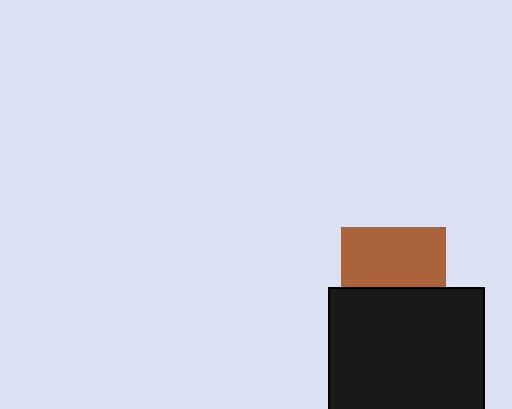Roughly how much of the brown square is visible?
About half of it is visible (roughly 58%).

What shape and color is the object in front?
The object in front is a black square.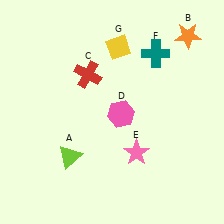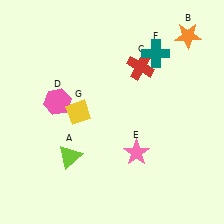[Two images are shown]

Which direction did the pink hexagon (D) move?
The pink hexagon (D) moved left.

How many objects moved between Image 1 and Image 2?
3 objects moved between the two images.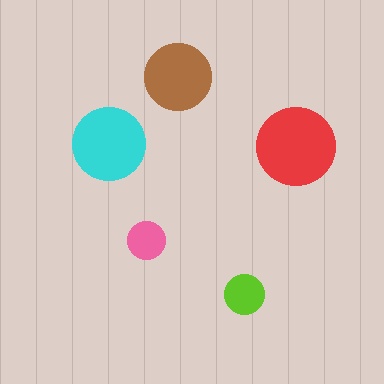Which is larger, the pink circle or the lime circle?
The lime one.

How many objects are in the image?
There are 5 objects in the image.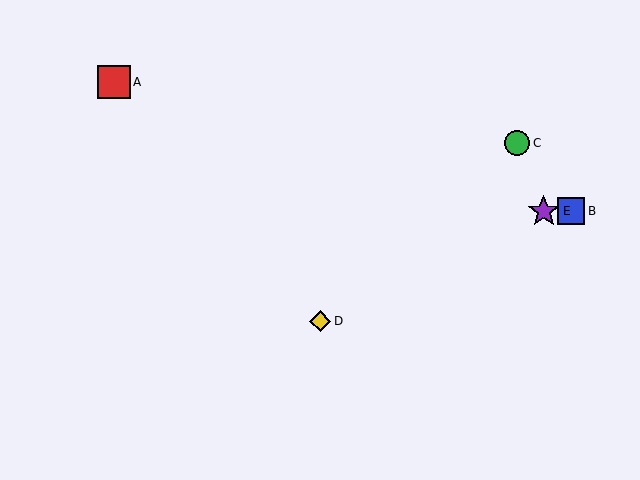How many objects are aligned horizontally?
2 objects (B, E) are aligned horizontally.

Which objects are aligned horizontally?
Objects B, E are aligned horizontally.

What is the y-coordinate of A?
Object A is at y≈82.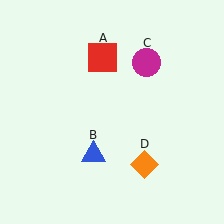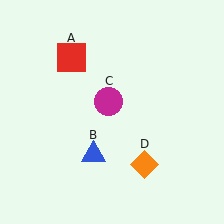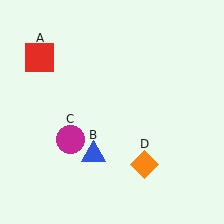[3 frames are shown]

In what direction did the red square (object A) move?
The red square (object A) moved left.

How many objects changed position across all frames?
2 objects changed position: red square (object A), magenta circle (object C).